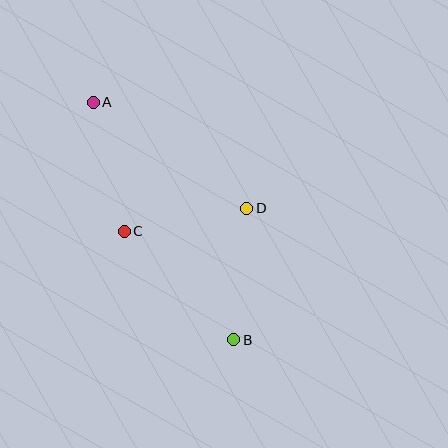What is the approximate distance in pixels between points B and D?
The distance between B and D is approximately 132 pixels.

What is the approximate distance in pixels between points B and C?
The distance between B and C is approximately 154 pixels.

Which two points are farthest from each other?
Points A and B are farthest from each other.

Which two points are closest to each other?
Points C and D are closest to each other.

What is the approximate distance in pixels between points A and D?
The distance between A and D is approximately 187 pixels.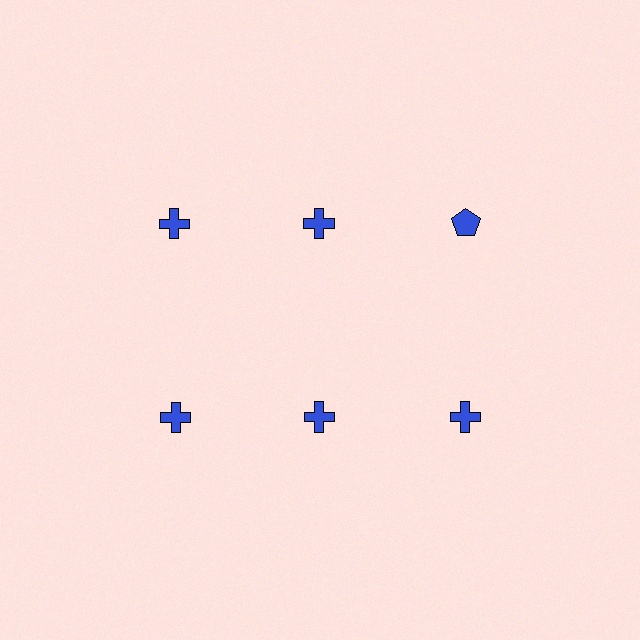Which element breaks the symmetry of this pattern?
The blue pentagon in the top row, center column breaks the symmetry. All other shapes are blue crosses.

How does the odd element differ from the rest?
It has a different shape: pentagon instead of cross.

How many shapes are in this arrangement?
There are 6 shapes arranged in a grid pattern.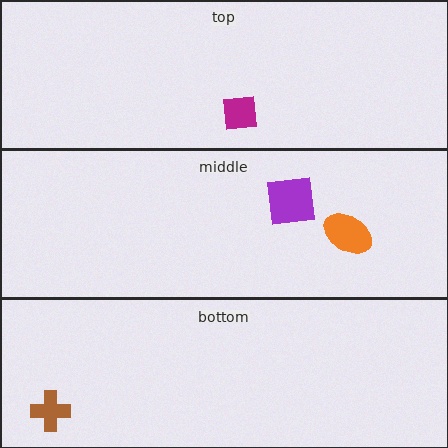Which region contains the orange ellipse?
The middle region.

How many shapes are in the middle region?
2.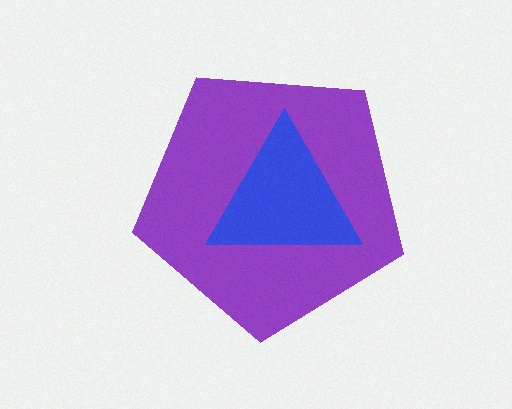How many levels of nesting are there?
2.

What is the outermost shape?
The purple pentagon.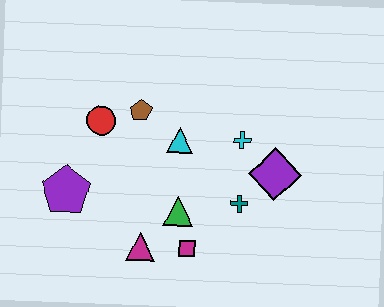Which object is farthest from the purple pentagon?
The purple diamond is farthest from the purple pentagon.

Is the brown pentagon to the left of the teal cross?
Yes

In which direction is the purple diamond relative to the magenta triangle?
The purple diamond is to the right of the magenta triangle.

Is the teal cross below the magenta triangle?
No